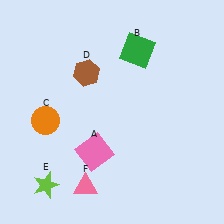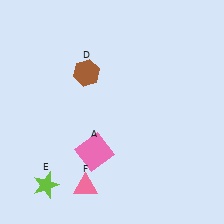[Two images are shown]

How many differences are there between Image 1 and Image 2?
There are 2 differences between the two images.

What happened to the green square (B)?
The green square (B) was removed in Image 2. It was in the top-right area of Image 1.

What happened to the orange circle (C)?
The orange circle (C) was removed in Image 2. It was in the bottom-left area of Image 1.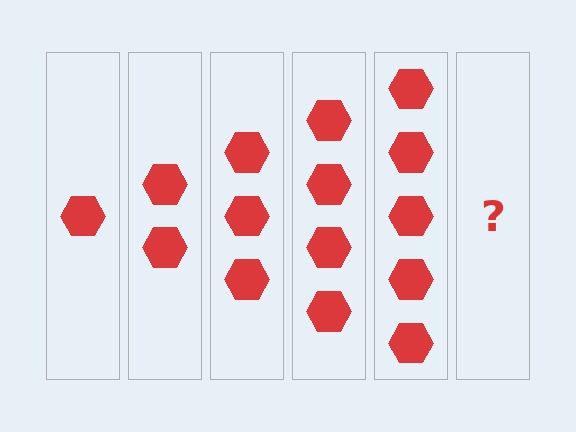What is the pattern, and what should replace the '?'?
The pattern is that each step adds one more hexagon. The '?' should be 6 hexagons.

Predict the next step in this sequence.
The next step is 6 hexagons.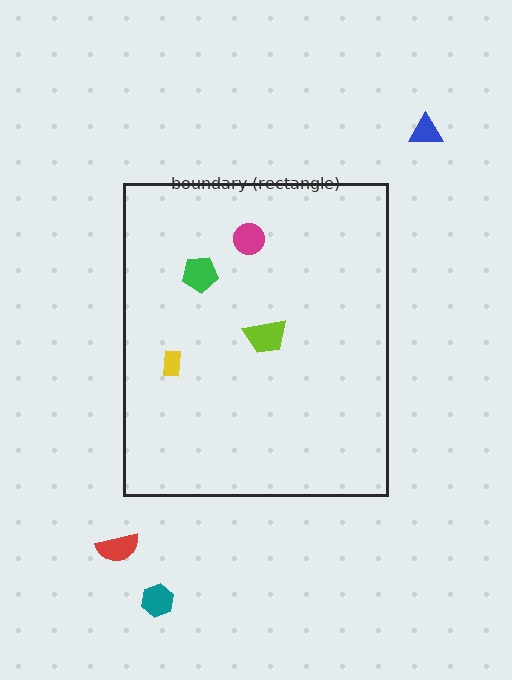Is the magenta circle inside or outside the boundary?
Inside.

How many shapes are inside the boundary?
4 inside, 3 outside.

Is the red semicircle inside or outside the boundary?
Outside.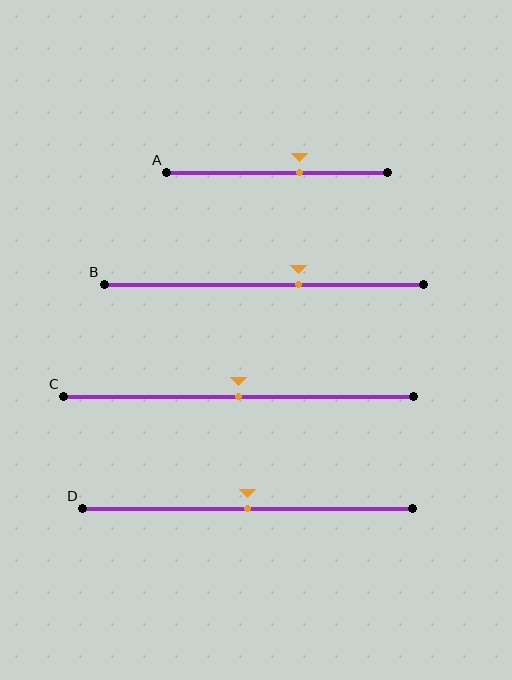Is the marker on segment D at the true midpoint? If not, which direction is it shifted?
Yes, the marker on segment D is at the true midpoint.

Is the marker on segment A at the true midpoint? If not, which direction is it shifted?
No, the marker on segment A is shifted to the right by about 10% of the segment length.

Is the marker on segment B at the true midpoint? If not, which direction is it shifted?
No, the marker on segment B is shifted to the right by about 11% of the segment length.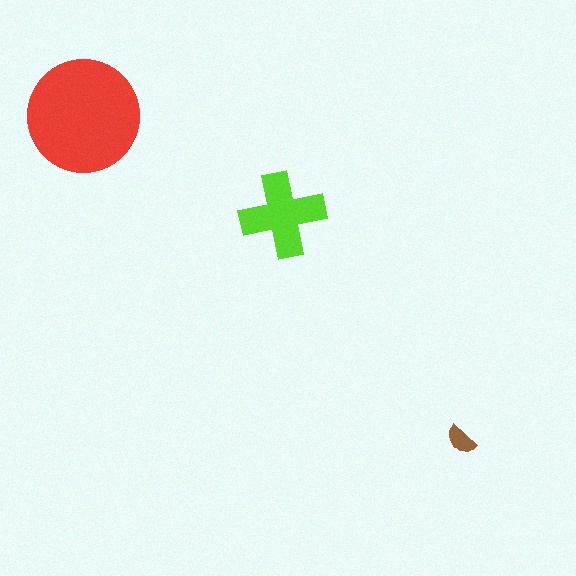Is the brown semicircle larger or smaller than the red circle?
Smaller.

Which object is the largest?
The red circle.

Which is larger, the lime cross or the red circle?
The red circle.